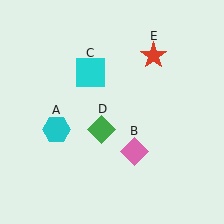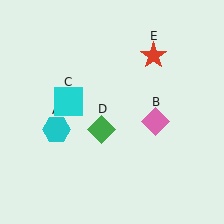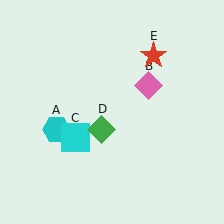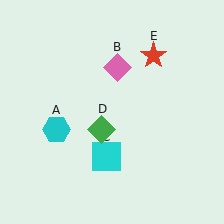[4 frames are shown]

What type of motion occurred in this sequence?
The pink diamond (object B), cyan square (object C) rotated counterclockwise around the center of the scene.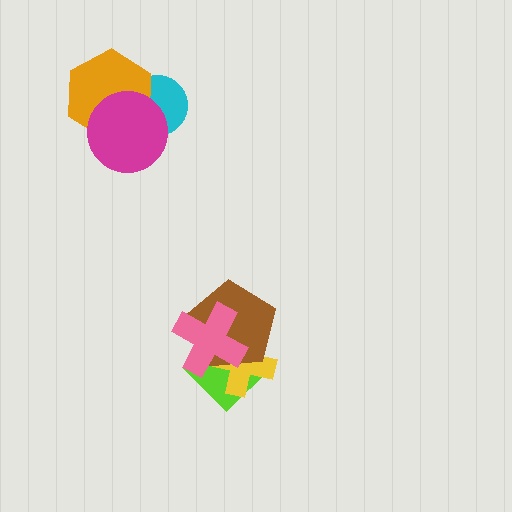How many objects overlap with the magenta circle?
2 objects overlap with the magenta circle.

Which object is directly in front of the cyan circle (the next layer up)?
The orange hexagon is directly in front of the cyan circle.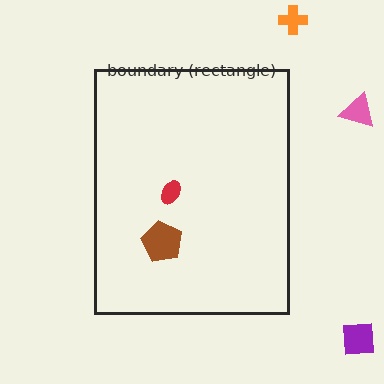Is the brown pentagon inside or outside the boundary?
Inside.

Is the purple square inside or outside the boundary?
Outside.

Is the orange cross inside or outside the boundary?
Outside.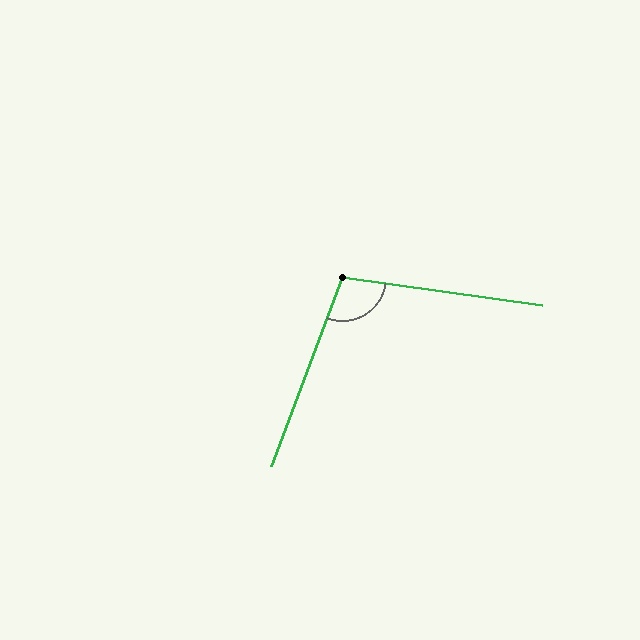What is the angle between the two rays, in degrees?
Approximately 103 degrees.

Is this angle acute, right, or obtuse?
It is obtuse.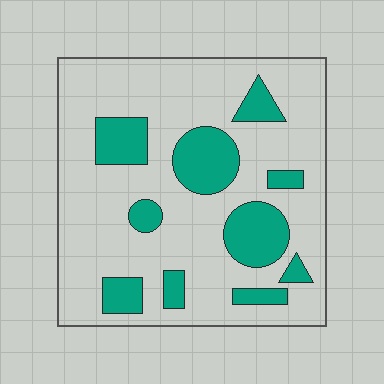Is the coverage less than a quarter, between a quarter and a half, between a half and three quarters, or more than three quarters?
Less than a quarter.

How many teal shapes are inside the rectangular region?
10.